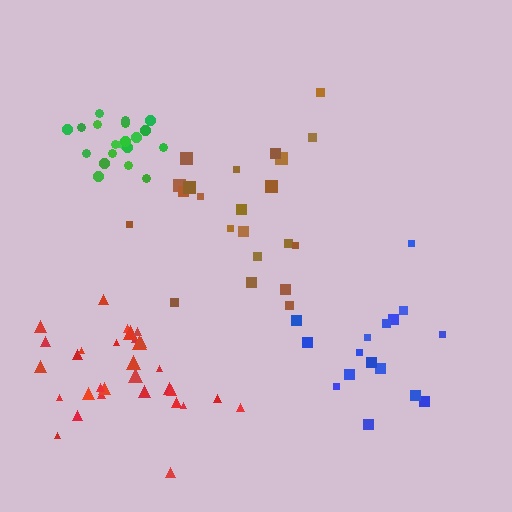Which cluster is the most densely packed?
Green.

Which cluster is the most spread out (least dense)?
Brown.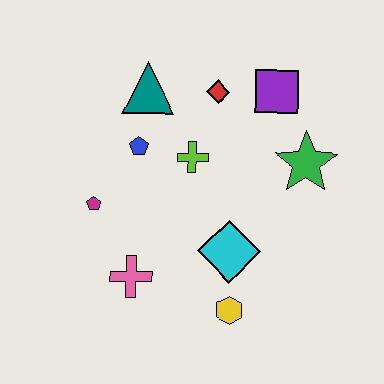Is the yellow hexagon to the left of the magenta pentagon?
No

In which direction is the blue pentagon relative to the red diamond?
The blue pentagon is to the left of the red diamond.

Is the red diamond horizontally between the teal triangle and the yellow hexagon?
Yes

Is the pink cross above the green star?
No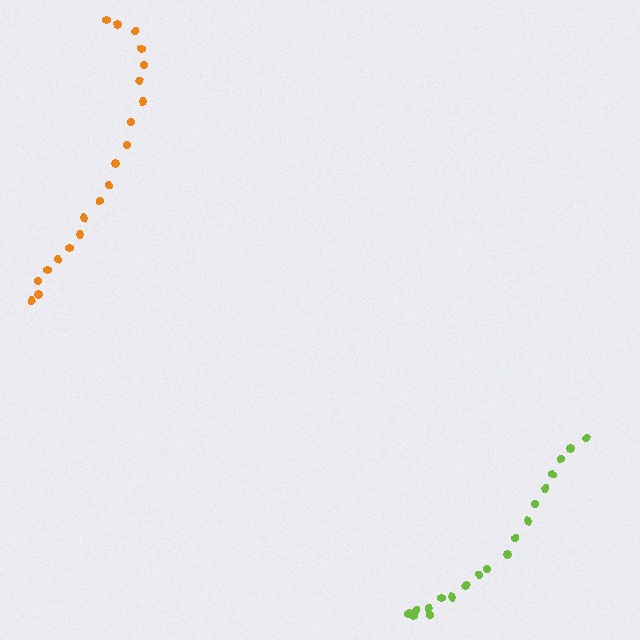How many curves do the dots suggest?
There are 2 distinct paths.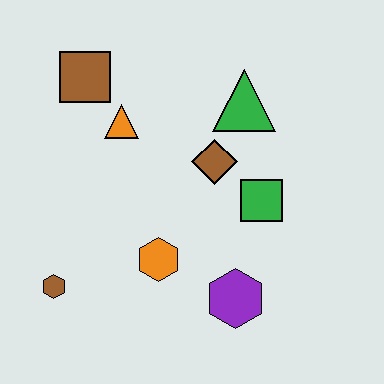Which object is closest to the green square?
The brown diamond is closest to the green square.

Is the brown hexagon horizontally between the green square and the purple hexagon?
No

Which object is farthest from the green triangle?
The brown hexagon is farthest from the green triangle.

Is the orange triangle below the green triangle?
Yes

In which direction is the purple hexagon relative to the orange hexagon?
The purple hexagon is to the right of the orange hexagon.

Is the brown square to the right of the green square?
No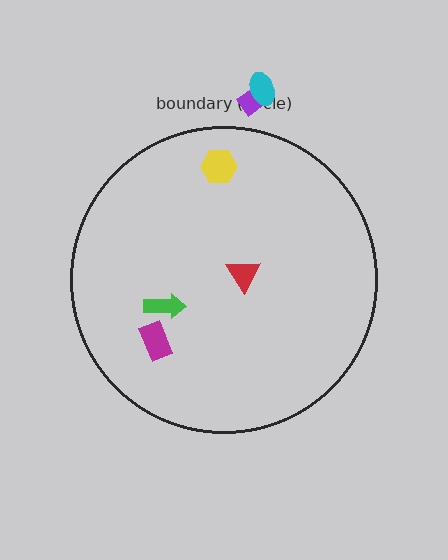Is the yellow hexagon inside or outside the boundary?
Inside.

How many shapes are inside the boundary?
4 inside, 2 outside.